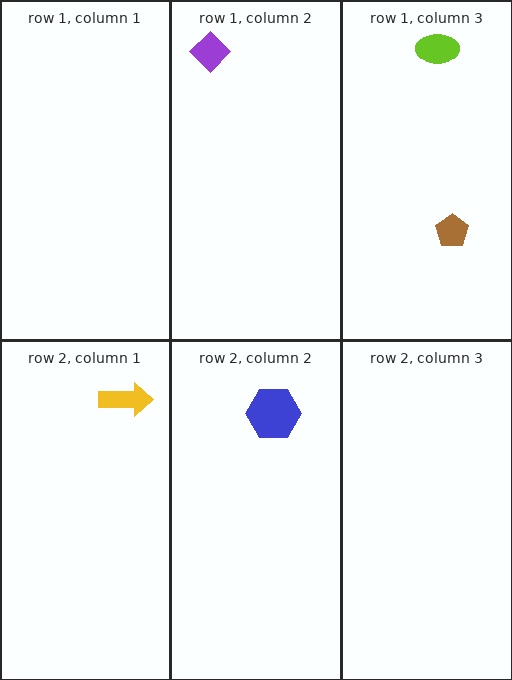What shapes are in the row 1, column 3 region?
The lime ellipse, the brown pentagon.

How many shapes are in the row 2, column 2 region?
1.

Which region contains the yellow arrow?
The row 2, column 1 region.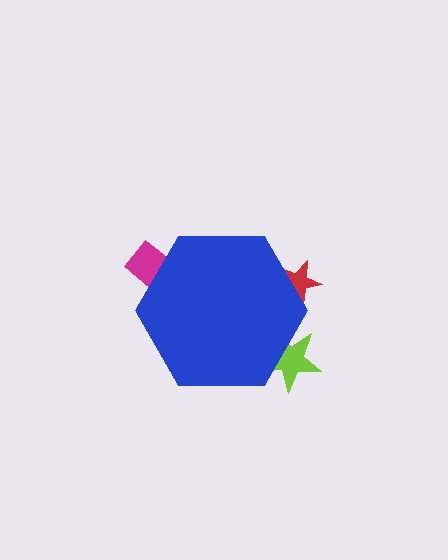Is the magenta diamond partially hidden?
Yes, the magenta diamond is partially hidden behind the blue hexagon.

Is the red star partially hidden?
Yes, the red star is partially hidden behind the blue hexagon.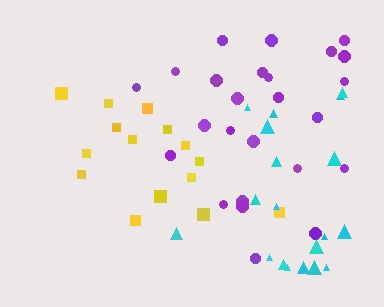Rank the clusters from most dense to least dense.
purple, yellow, cyan.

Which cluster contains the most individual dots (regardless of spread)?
Purple (25).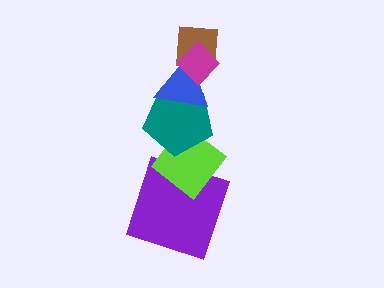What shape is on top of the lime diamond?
The teal pentagon is on top of the lime diamond.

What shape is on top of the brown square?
The magenta diamond is on top of the brown square.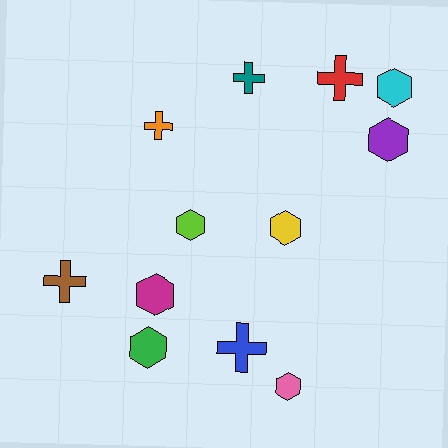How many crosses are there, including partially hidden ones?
There are 5 crosses.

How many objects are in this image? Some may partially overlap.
There are 12 objects.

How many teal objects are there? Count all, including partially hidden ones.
There is 1 teal object.